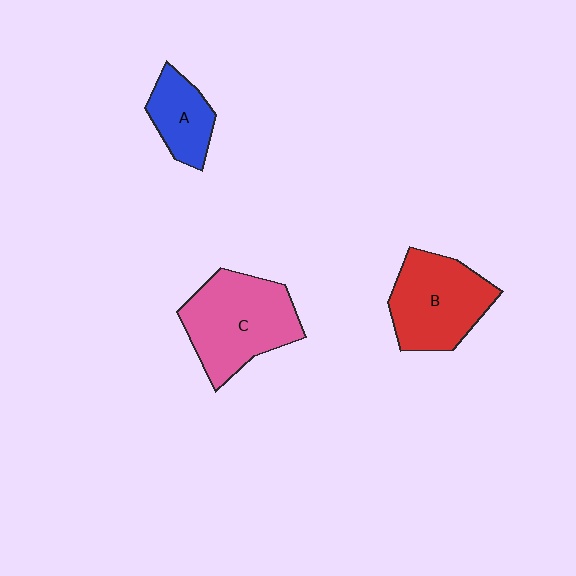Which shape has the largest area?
Shape C (pink).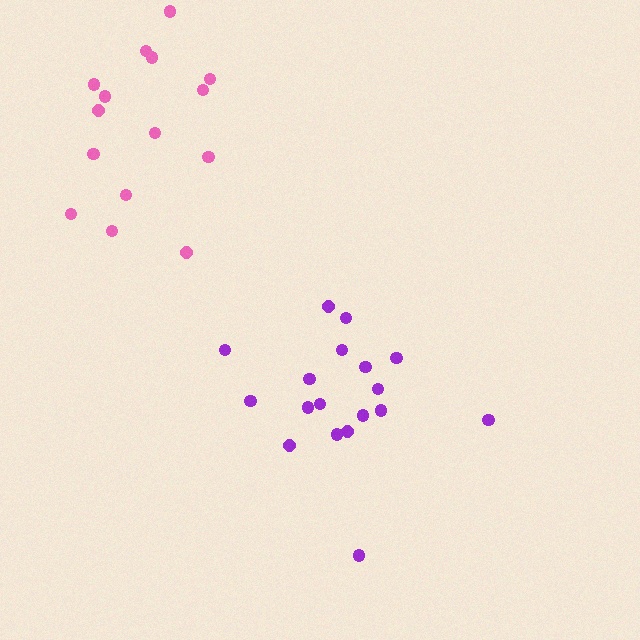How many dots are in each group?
Group 1: 18 dots, Group 2: 15 dots (33 total).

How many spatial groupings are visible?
There are 2 spatial groupings.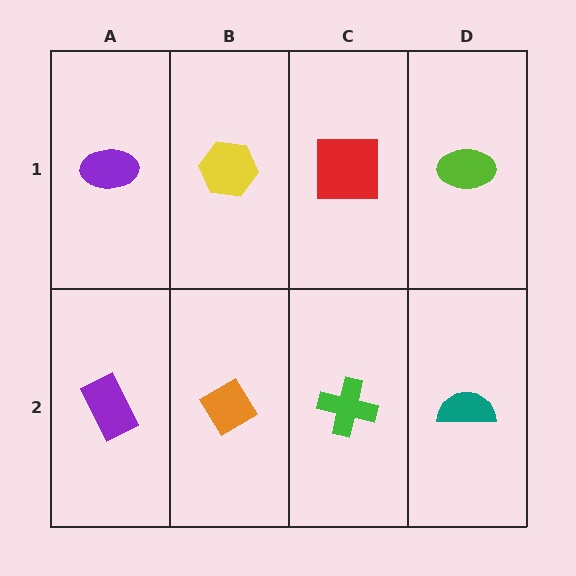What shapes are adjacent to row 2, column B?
A yellow hexagon (row 1, column B), a purple rectangle (row 2, column A), a green cross (row 2, column C).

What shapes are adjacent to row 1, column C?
A green cross (row 2, column C), a yellow hexagon (row 1, column B), a lime ellipse (row 1, column D).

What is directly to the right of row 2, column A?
An orange diamond.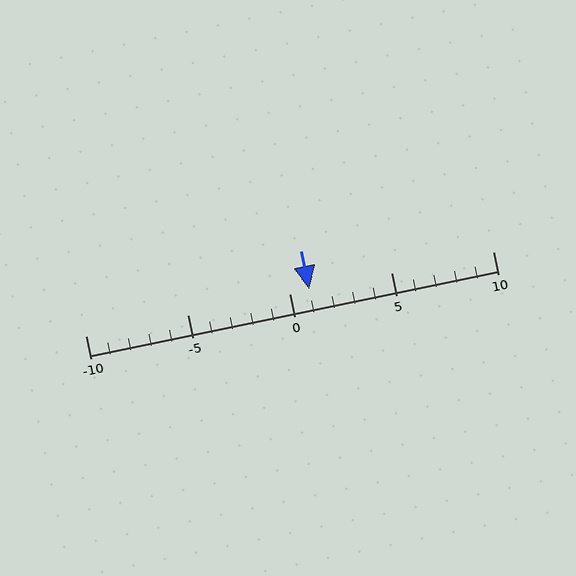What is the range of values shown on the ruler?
The ruler shows values from -10 to 10.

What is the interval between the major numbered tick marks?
The major tick marks are spaced 5 units apart.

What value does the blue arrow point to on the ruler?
The blue arrow points to approximately 1.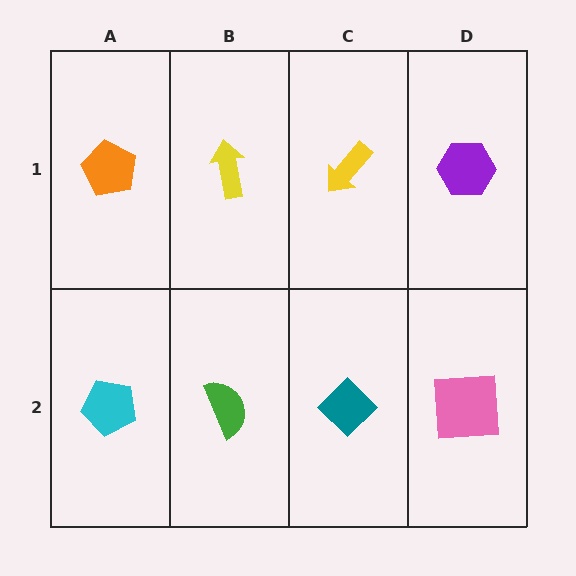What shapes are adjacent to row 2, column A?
An orange pentagon (row 1, column A), a green semicircle (row 2, column B).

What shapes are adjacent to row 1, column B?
A green semicircle (row 2, column B), an orange pentagon (row 1, column A), a yellow arrow (row 1, column C).